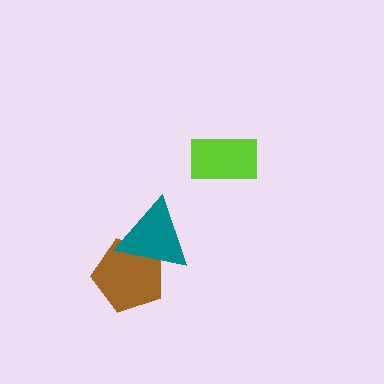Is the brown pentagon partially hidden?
Yes, it is partially covered by another shape.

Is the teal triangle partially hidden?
No, no other shape covers it.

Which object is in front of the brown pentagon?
The teal triangle is in front of the brown pentagon.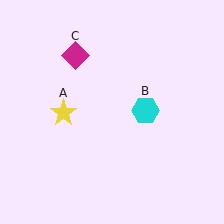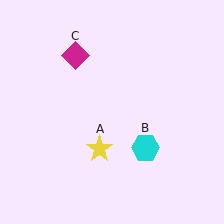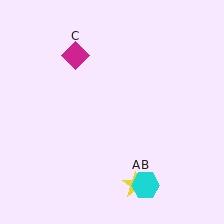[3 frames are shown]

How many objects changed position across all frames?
2 objects changed position: yellow star (object A), cyan hexagon (object B).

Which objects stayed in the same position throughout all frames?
Magenta diamond (object C) remained stationary.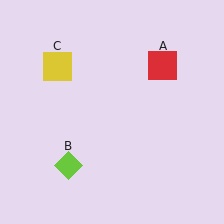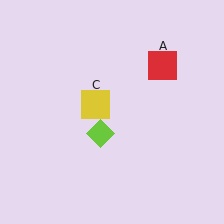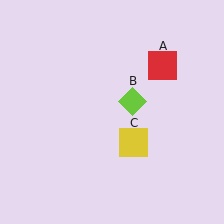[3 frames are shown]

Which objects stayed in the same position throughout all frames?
Red square (object A) remained stationary.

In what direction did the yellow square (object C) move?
The yellow square (object C) moved down and to the right.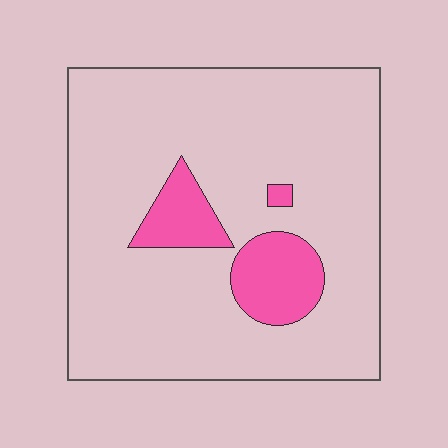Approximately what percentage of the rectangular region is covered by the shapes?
Approximately 15%.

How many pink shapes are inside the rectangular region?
3.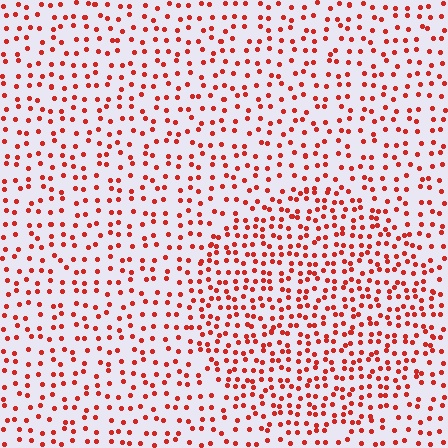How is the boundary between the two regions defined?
The boundary is defined by a change in element density (approximately 1.7x ratio). All elements are the same color, size, and shape.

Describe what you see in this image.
The image contains small red elements arranged at two different densities. A circle-shaped region is visible where the elements are more densely packed than the surrounding area.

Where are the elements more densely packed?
The elements are more densely packed inside the circle boundary.